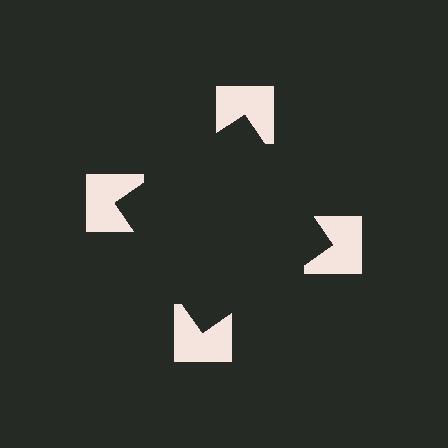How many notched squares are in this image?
There are 4 — one at each vertex of the illusory square.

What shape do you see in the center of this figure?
An illusory square — its edges are inferred from the aligned wedge cuts in the notched squares, not physically drawn.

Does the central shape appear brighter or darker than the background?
It typically appears slightly darker than the background, even though no actual brightness change is drawn.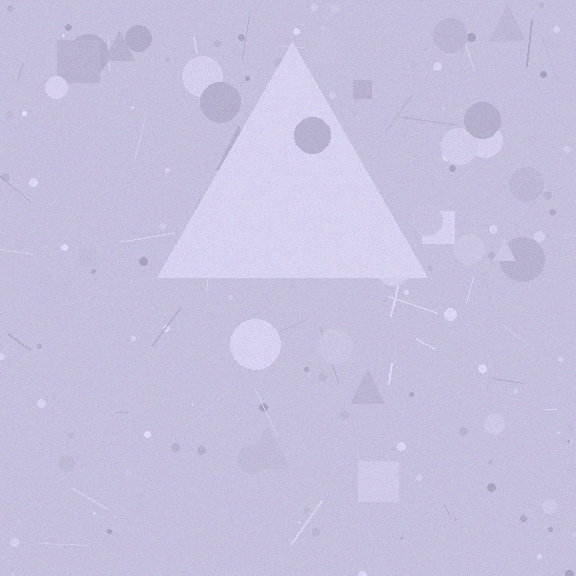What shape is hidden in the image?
A triangle is hidden in the image.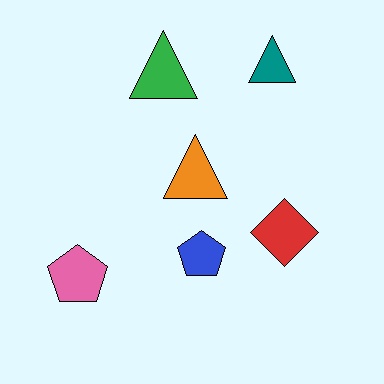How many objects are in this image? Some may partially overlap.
There are 6 objects.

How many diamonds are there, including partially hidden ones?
There is 1 diamond.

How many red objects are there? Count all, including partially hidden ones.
There is 1 red object.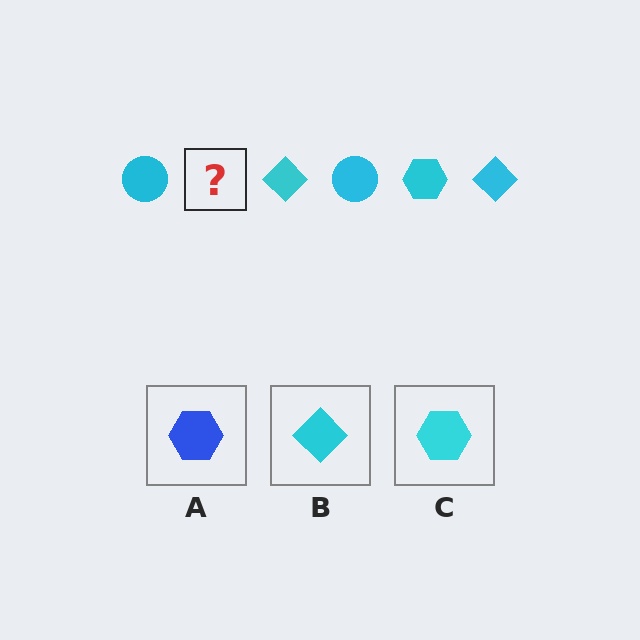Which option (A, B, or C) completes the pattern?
C.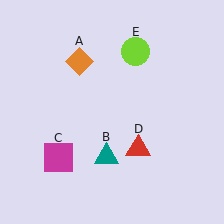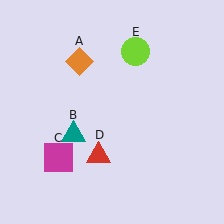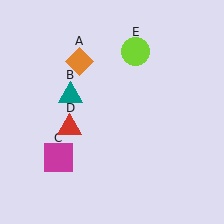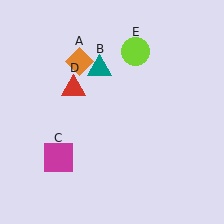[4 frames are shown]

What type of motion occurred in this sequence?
The teal triangle (object B), red triangle (object D) rotated clockwise around the center of the scene.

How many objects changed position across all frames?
2 objects changed position: teal triangle (object B), red triangle (object D).